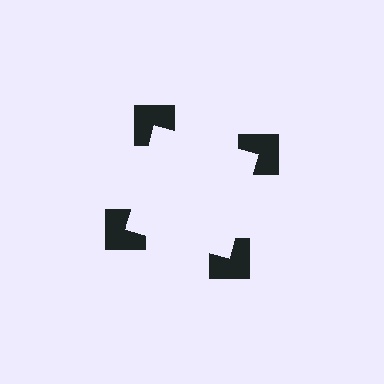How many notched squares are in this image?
There are 4 — one at each vertex of the illusory square.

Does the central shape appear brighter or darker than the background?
It typically appears slightly brighter than the background, even though no actual brightness change is drawn.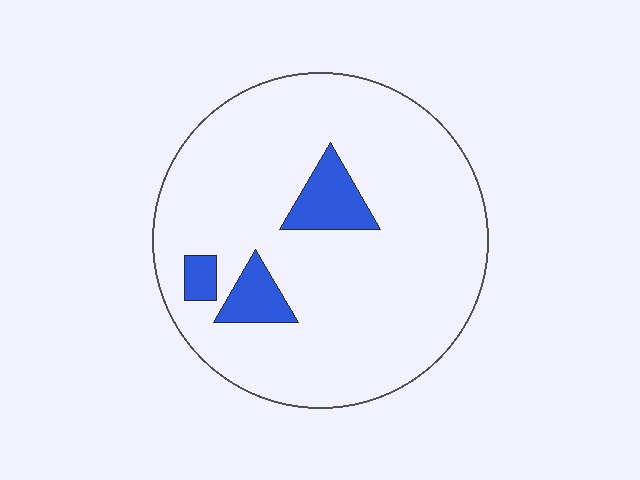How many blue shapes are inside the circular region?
3.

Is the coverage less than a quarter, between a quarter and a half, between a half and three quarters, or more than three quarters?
Less than a quarter.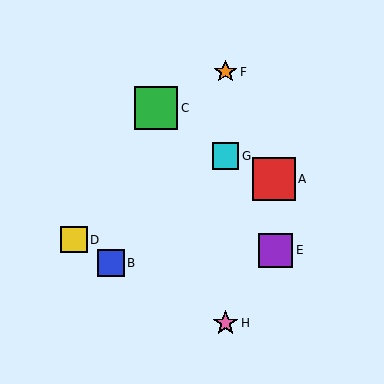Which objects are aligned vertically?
Objects F, G, H are aligned vertically.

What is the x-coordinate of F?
Object F is at x≈225.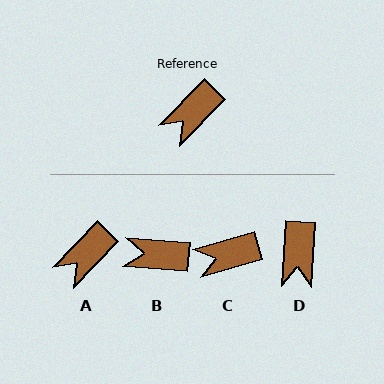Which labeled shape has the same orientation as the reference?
A.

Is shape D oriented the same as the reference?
No, it is off by about 41 degrees.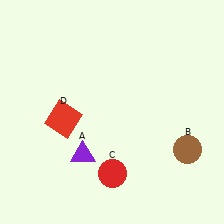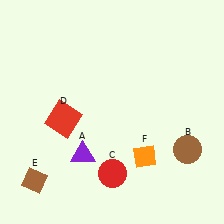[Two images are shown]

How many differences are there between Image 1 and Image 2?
There are 2 differences between the two images.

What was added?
A brown diamond (E), an orange diamond (F) were added in Image 2.